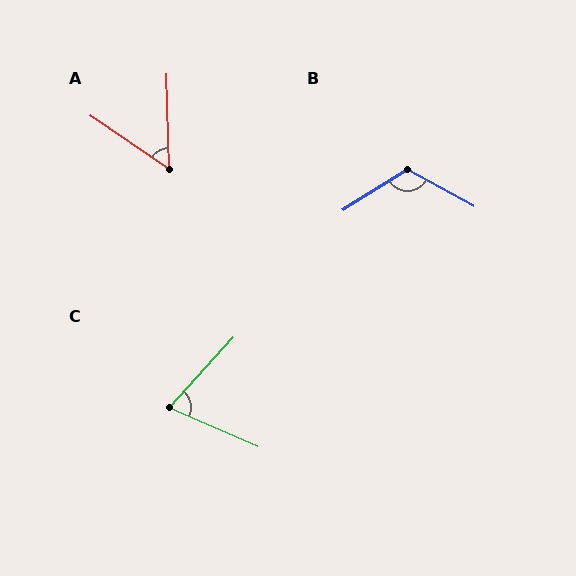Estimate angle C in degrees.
Approximately 71 degrees.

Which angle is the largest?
B, at approximately 119 degrees.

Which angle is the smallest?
A, at approximately 54 degrees.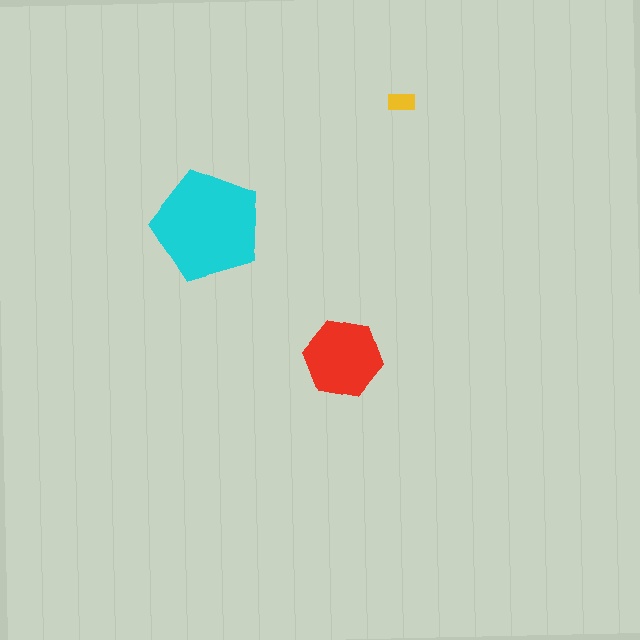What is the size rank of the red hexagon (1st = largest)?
2nd.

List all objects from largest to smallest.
The cyan pentagon, the red hexagon, the yellow rectangle.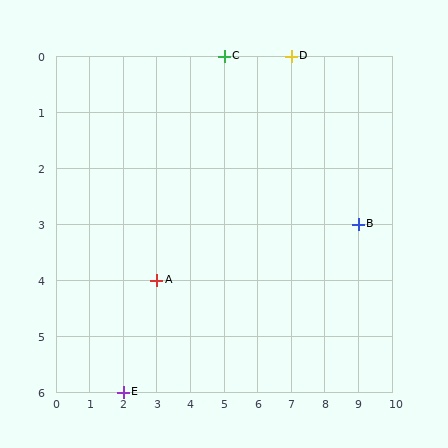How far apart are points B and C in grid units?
Points B and C are 4 columns and 3 rows apart (about 5.0 grid units diagonally).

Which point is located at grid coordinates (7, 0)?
Point D is at (7, 0).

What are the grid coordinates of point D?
Point D is at grid coordinates (7, 0).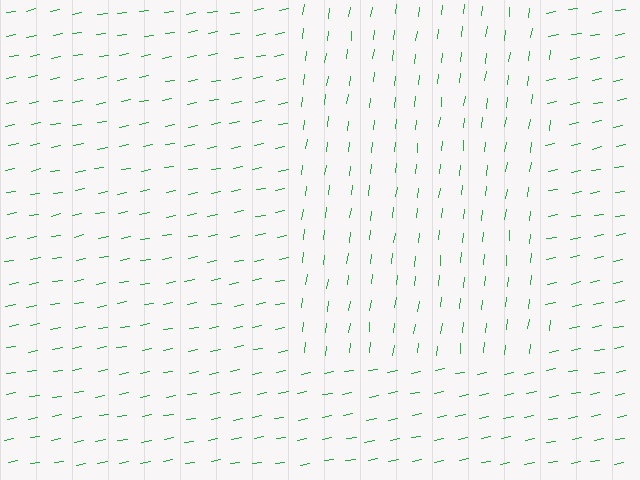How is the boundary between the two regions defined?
The boundary is defined purely by a change in line orientation (approximately 72 degrees difference). All lines are the same color and thickness.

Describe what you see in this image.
The image is filled with small green line segments. A rectangle region in the image has lines oriented differently from the surrounding lines, creating a visible texture boundary.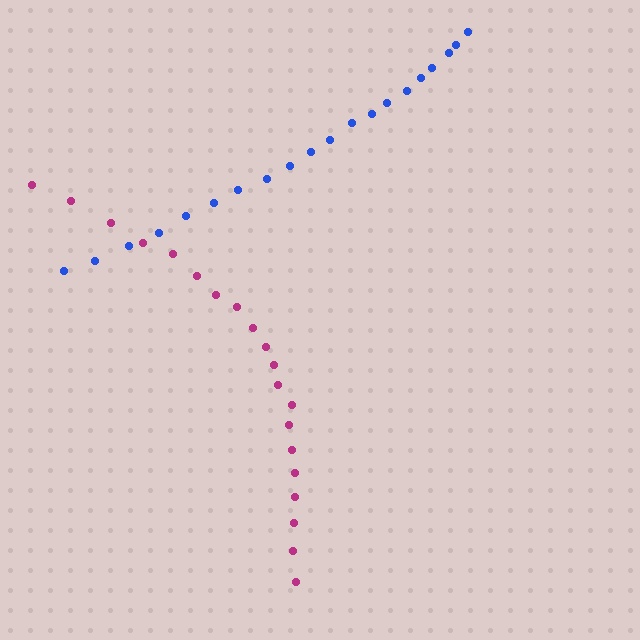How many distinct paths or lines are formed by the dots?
There are 2 distinct paths.